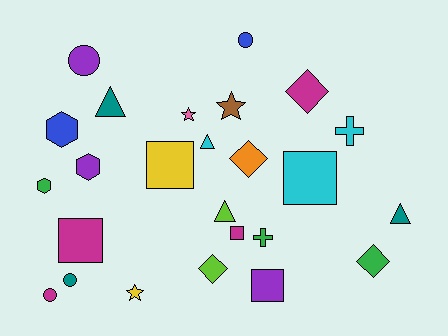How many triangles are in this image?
There are 4 triangles.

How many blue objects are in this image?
There are 2 blue objects.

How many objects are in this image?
There are 25 objects.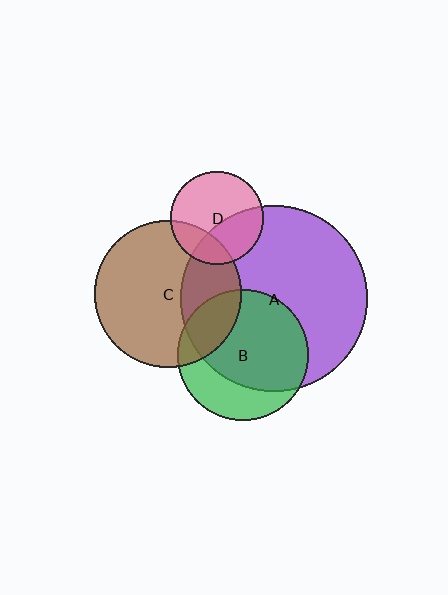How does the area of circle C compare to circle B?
Approximately 1.3 times.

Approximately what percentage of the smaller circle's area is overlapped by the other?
Approximately 25%.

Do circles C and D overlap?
Yes.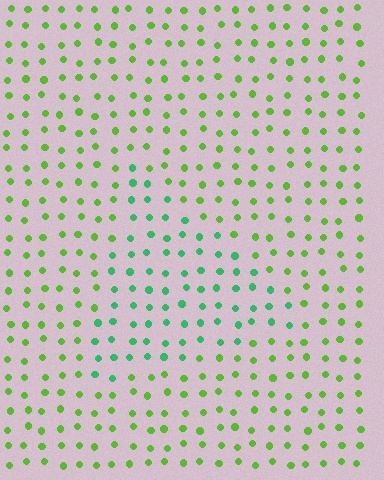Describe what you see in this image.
The image is filled with small lime elements in a uniform arrangement. A triangle-shaped region is visible where the elements are tinted to a slightly different hue, forming a subtle color boundary.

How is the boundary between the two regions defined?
The boundary is defined purely by a slight shift in hue (about 42 degrees). Spacing, size, and orientation are identical on both sides.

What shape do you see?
I see a triangle.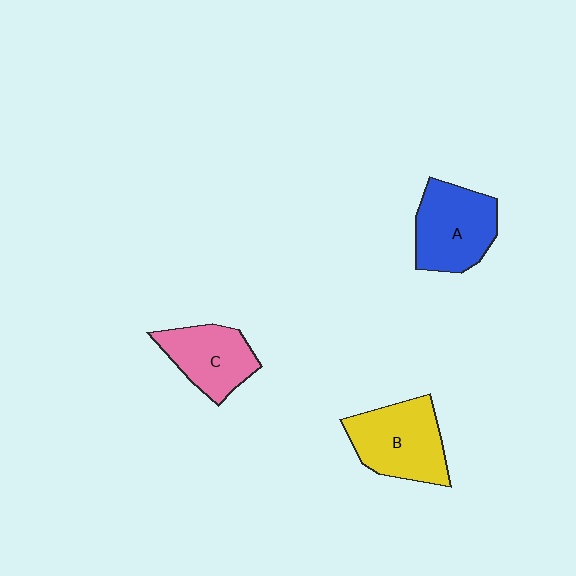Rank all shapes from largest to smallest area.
From largest to smallest: B (yellow), A (blue), C (pink).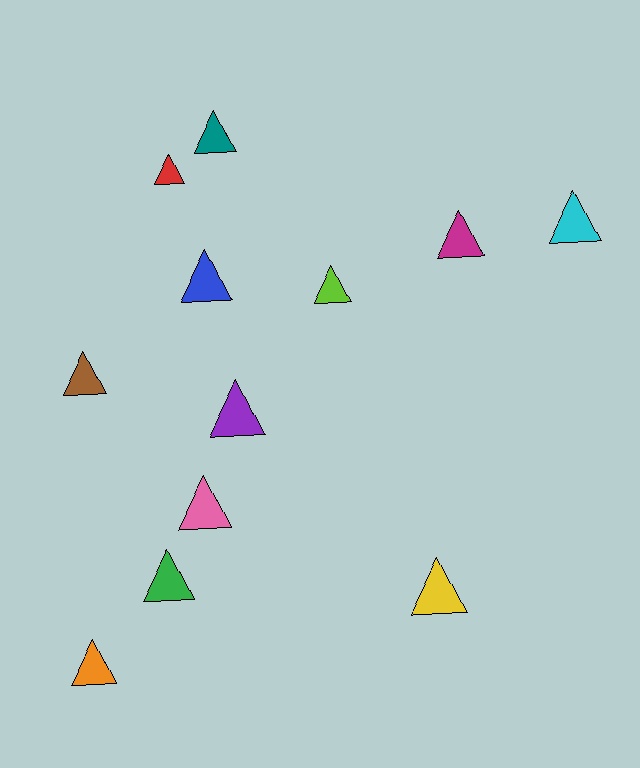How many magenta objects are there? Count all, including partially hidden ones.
There is 1 magenta object.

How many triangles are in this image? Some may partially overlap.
There are 12 triangles.